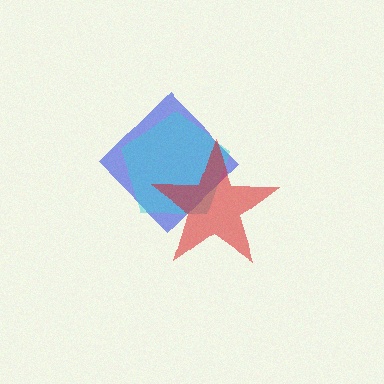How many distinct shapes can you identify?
There are 3 distinct shapes: a blue diamond, a cyan pentagon, a red star.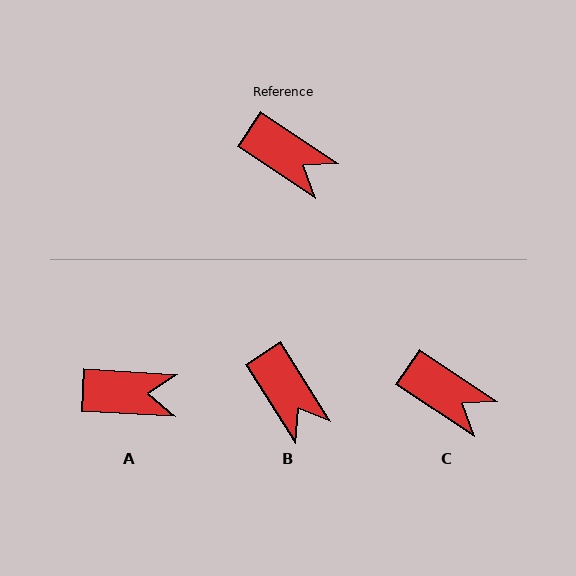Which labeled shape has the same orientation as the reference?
C.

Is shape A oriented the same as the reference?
No, it is off by about 30 degrees.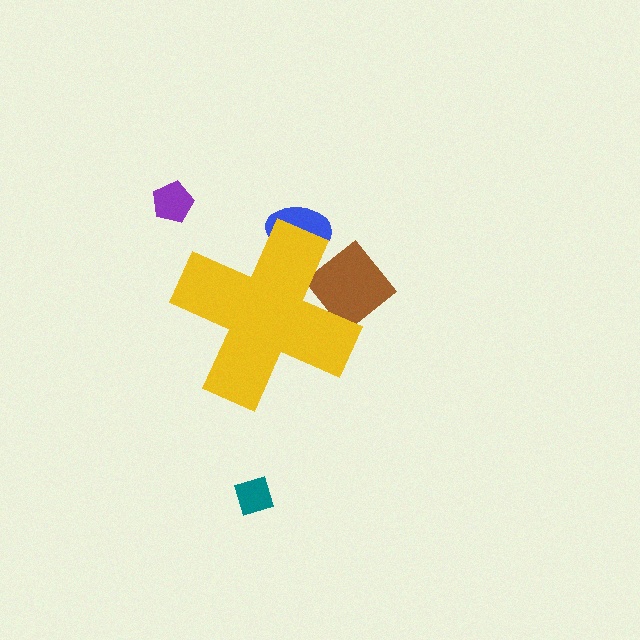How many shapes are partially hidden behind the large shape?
2 shapes are partially hidden.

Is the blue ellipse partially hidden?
Yes, the blue ellipse is partially hidden behind the yellow cross.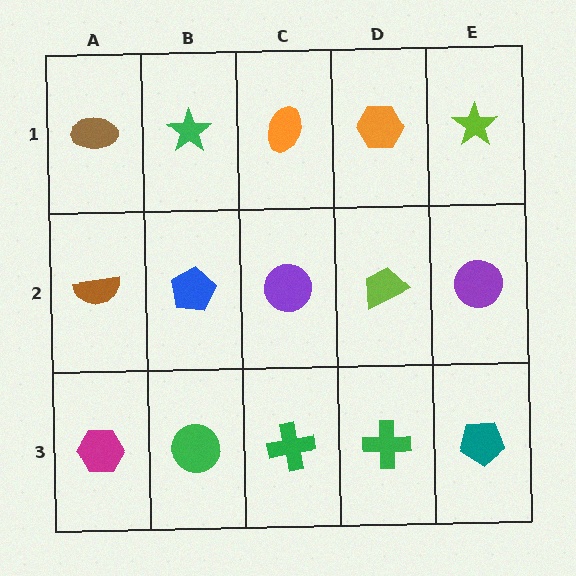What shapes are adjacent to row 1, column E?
A purple circle (row 2, column E), an orange hexagon (row 1, column D).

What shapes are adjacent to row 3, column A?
A brown semicircle (row 2, column A), a green circle (row 3, column B).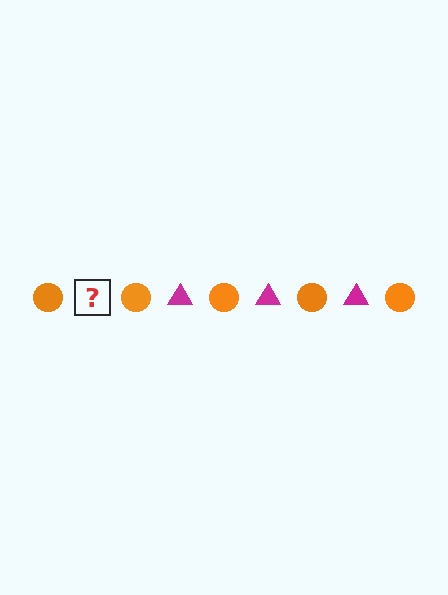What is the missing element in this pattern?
The missing element is a magenta triangle.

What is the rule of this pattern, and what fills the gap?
The rule is that the pattern alternates between orange circle and magenta triangle. The gap should be filled with a magenta triangle.